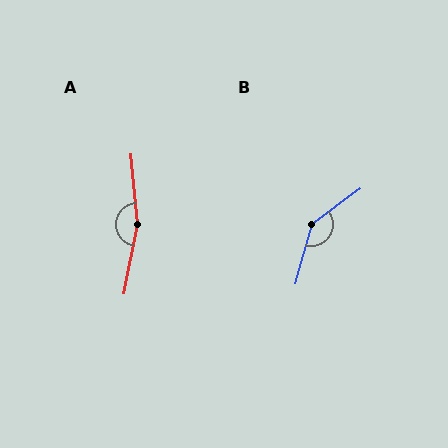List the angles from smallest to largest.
B (142°), A (164°).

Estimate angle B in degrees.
Approximately 142 degrees.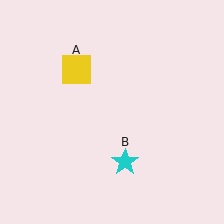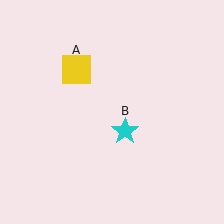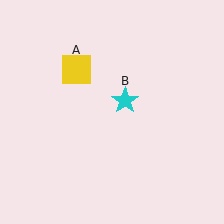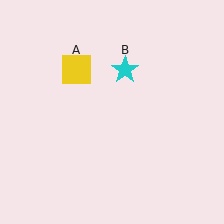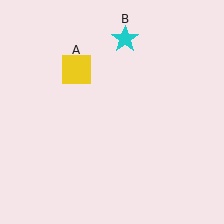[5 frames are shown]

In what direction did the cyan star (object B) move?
The cyan star (object B) moved up.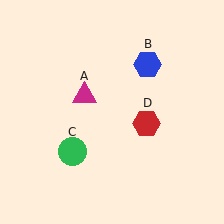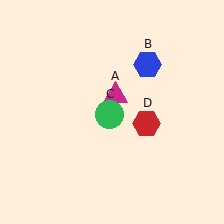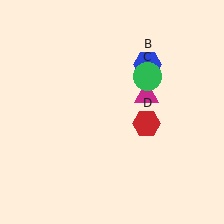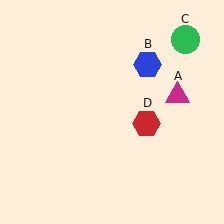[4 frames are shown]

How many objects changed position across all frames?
2 objects changed position: magenta triangle (object A), green circle (object C).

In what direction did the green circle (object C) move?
The green circle (object C) moved up and to the right.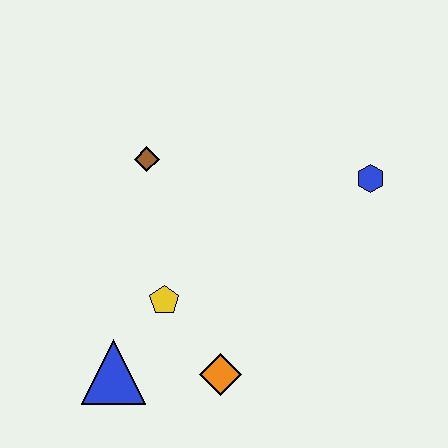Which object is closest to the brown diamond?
The yellow pentagon is closest to the brown diamond.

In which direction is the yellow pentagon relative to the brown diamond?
The yellow pentagon is below the brown diamond.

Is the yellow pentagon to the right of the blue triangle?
Yes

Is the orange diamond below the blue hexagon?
Yes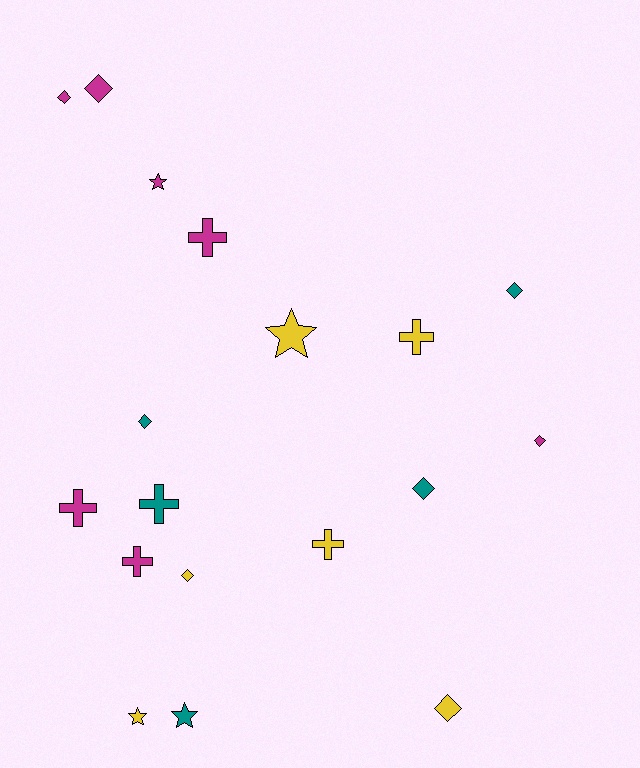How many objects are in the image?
There are 18 objects.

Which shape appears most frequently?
Diamond, with 8 objects.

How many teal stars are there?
There is 1 teal star.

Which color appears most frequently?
Magenta, with 7 objects.